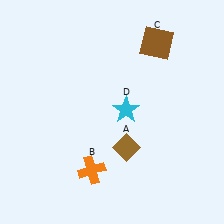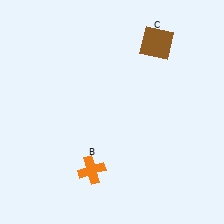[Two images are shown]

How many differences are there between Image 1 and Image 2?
There are 2 differences between the two images.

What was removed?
The brown diamond (A), the cyan star (D) were removed in Image 2.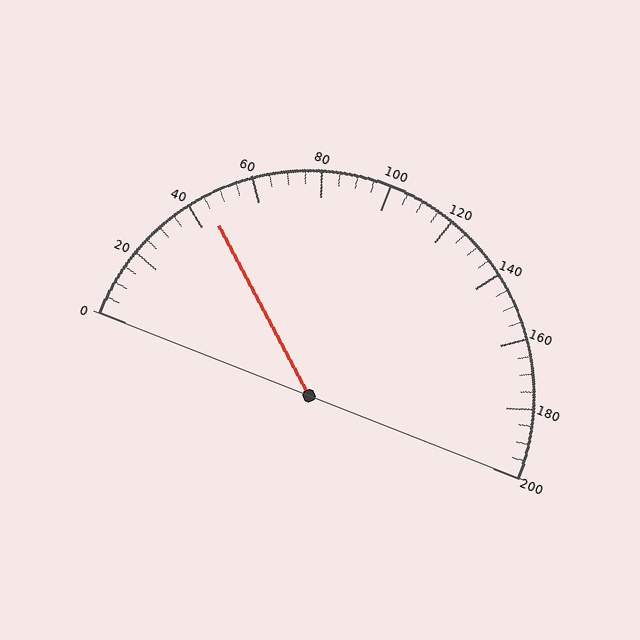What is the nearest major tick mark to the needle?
The nearest major tick mark is 40.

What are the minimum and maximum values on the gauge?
The gauge ranges from 0 to 200.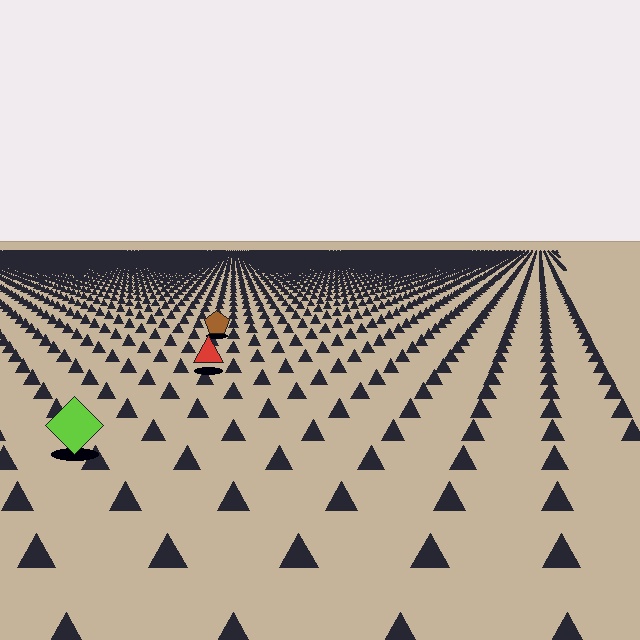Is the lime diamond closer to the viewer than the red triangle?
Yes. The lime diamond is closer — you can tell from the texture gradient: the ground texture is coarser near it.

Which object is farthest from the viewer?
The brown pentagon is farthest from the viewer. It appears smaller and the ground texture around it is denser.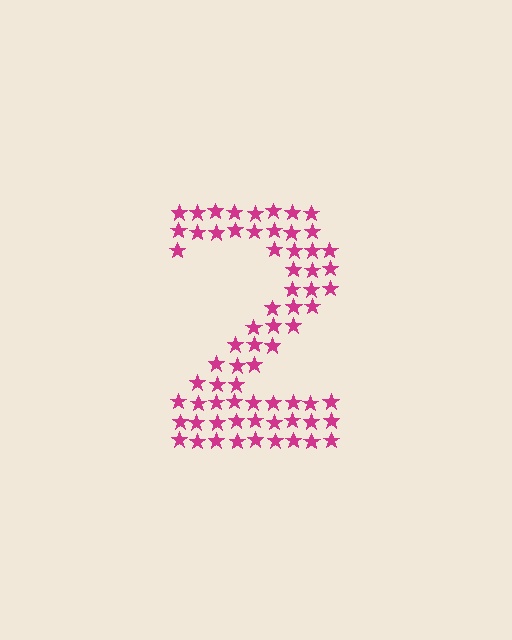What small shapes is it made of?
It is made of small stars.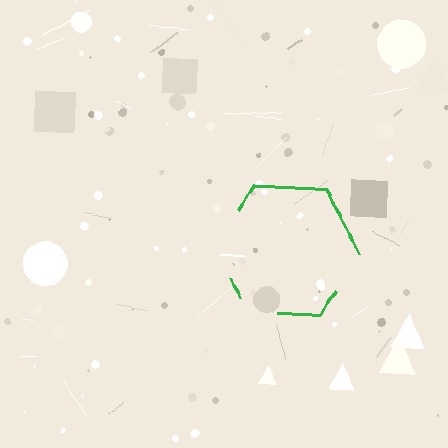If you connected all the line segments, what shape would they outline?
They would outline a hexagon.